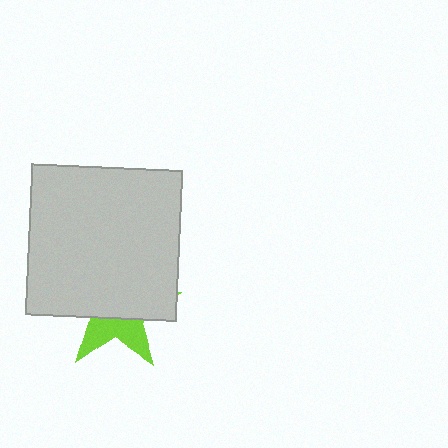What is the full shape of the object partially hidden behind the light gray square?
The partially hidden object is a lime star.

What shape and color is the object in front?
The object in front is a light gray square.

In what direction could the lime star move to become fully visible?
The lime star could move down. That would shift it out from behind the light gray square entirely.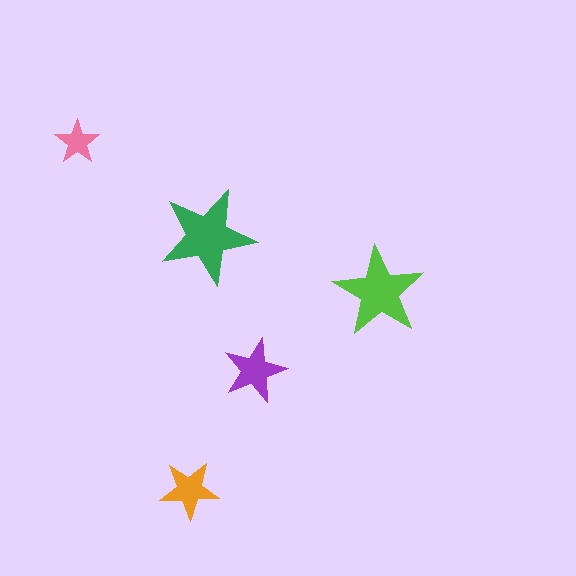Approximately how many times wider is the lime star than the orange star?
About 1.5 times wider.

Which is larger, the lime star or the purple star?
The lime one.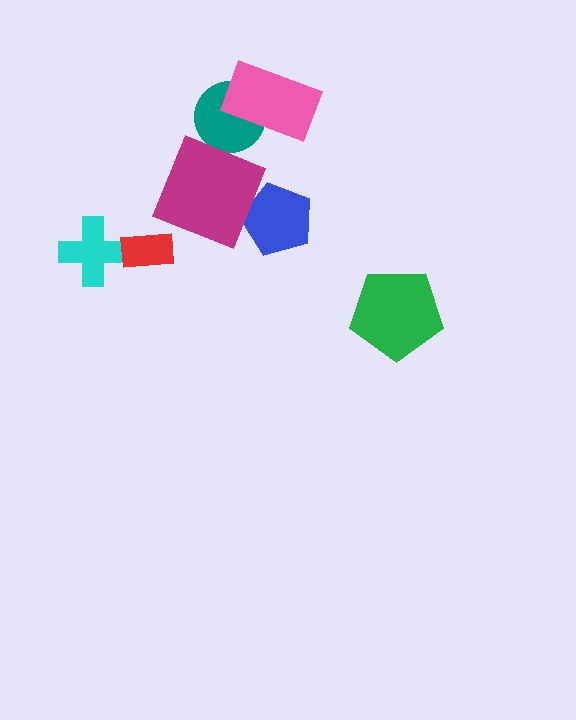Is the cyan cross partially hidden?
Yes, it is partially covered by another shape.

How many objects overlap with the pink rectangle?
1 object overlaps with the pink rectangle.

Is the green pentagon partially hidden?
No, no other shape covers it.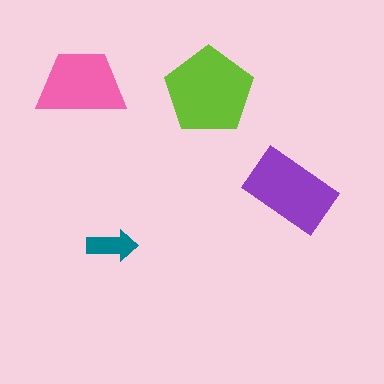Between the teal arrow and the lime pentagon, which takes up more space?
The lime pentagon.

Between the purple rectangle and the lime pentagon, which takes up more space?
The lime pentagon.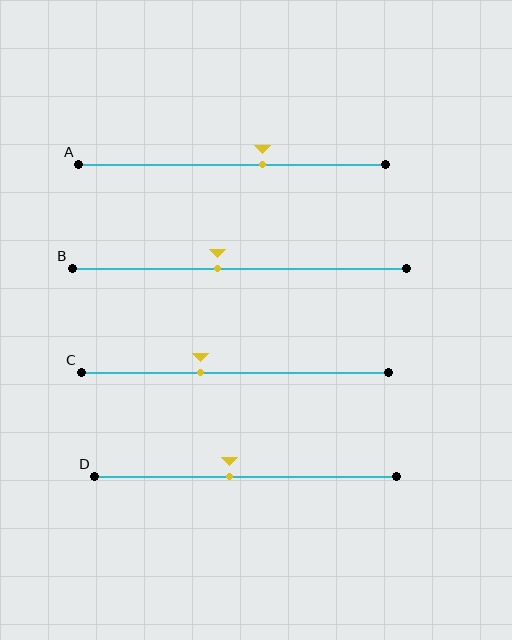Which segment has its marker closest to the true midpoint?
Segment D has its marker closest to the true midpoint.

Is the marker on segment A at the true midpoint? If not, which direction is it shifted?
No, the marker on segment A is shifted to the right by about 10% of the segment length.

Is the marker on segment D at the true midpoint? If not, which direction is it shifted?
No, the marker on segment D is shifted to the left by about 5% of the segment length.